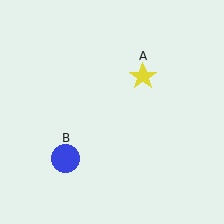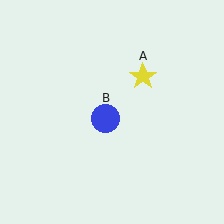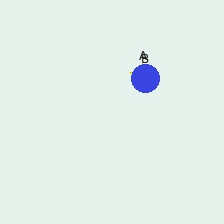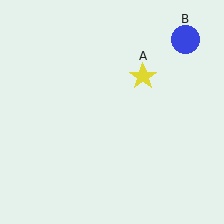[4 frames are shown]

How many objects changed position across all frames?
1 object changed position: blue circle (object B).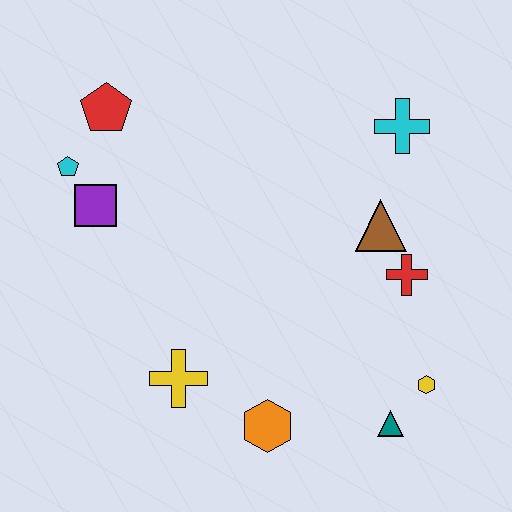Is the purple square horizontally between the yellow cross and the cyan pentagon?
Yes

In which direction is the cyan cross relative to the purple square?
The cyan cross is to the right of the purple square.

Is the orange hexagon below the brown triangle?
Yes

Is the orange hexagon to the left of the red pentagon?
No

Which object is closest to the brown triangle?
The red cross is closest to the brown triangle.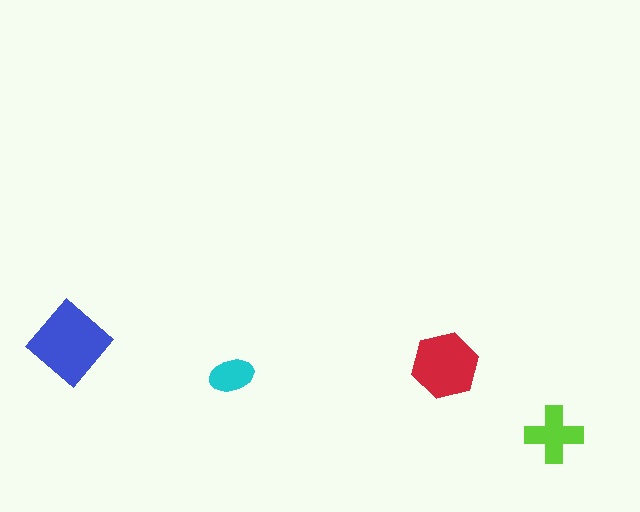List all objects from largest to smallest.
The blue diamond, the red hexagon, the lime cross, the cyan ellipse.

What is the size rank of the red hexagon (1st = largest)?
2nd.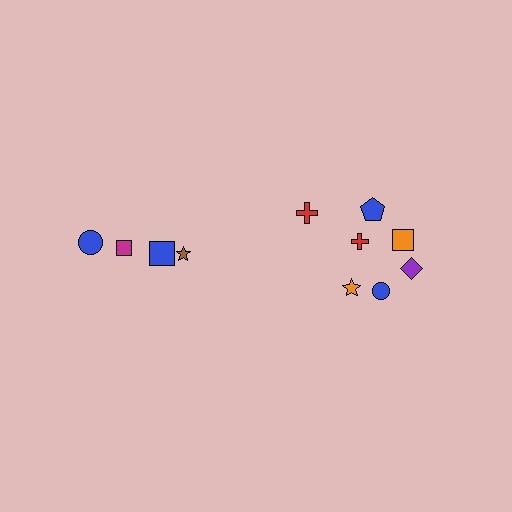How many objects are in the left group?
There are 4 objects.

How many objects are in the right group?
There are 7 objects.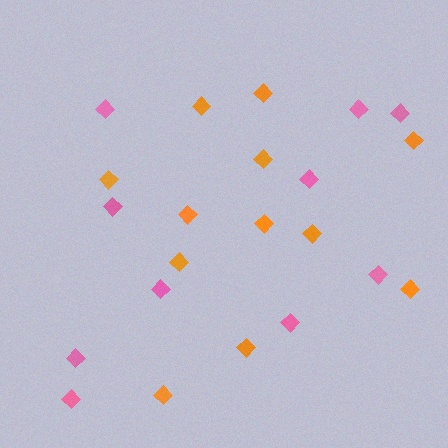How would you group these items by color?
There are 2 groups: one group of orange diamonds (12) and one group of pink diamonds (10).